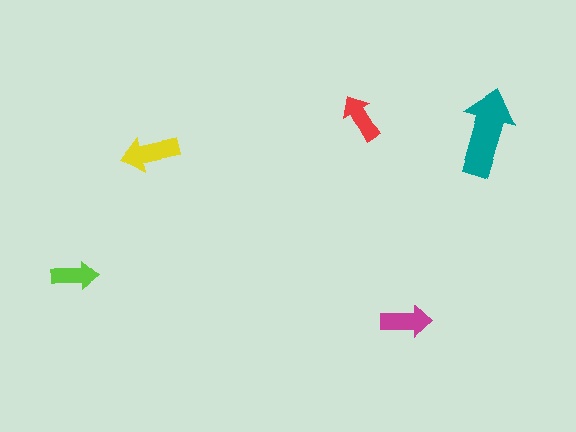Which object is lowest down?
The magenta arrow is bottommost.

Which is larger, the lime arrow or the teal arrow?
The teal one.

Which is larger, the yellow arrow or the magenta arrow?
The yellow one.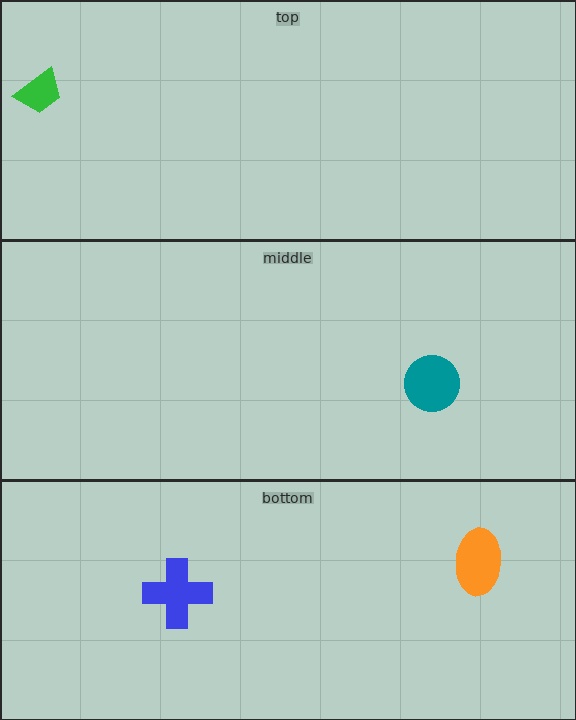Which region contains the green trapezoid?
The top region.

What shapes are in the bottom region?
The orange ellipse, the blue cross.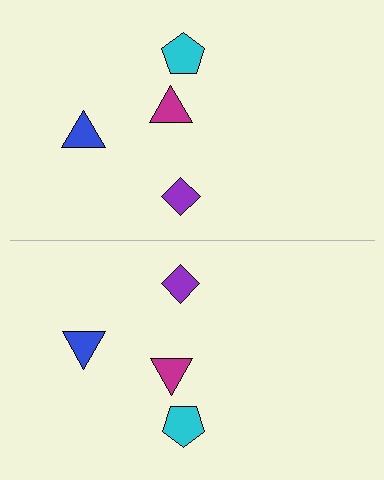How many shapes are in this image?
There are 8 shapes in this image.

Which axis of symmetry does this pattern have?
The pattern has a horizontal axis of symmetry running through the center of the image.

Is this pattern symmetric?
Yes, this pattern has bilateral (reflection) symmetry.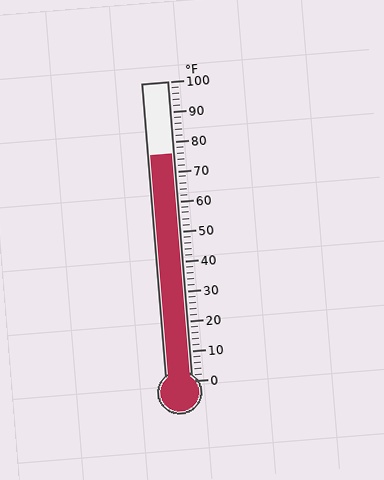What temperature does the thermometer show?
The thermometer shows approximately 76°F.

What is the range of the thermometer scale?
The thermometer scale ranges from 0°F to 100°F.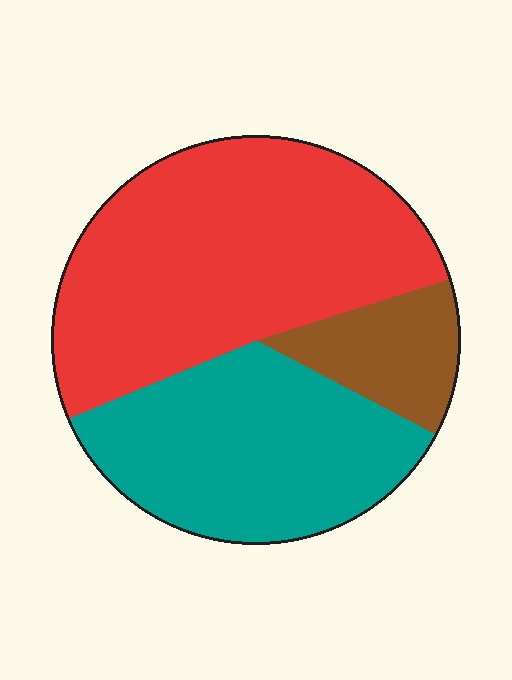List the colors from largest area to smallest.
From largest to smallest: red, teal, brown.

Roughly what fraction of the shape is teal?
Teal covers 36% of the shape.